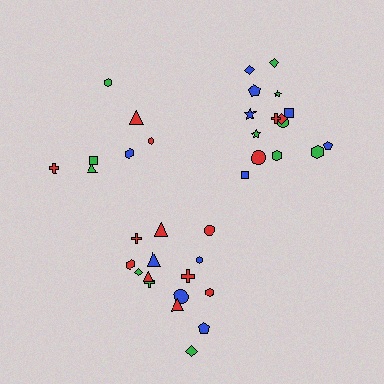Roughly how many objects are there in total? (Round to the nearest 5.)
Roughly 35 objects in total.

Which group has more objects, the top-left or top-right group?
The top-right group.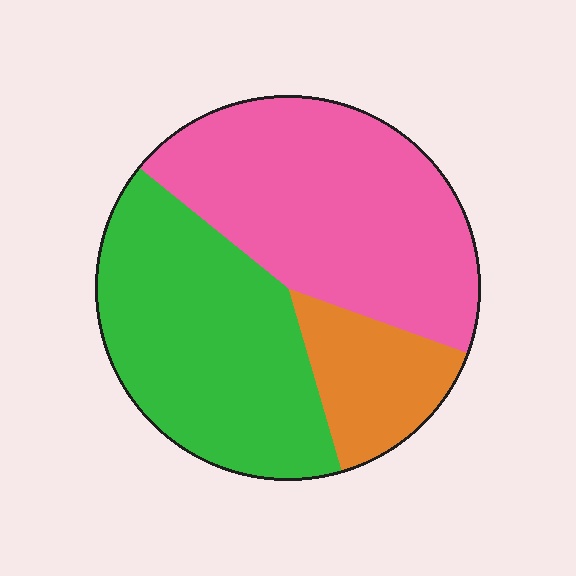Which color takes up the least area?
Orange, at roughly 15%.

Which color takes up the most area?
Pink, at roughly 45%.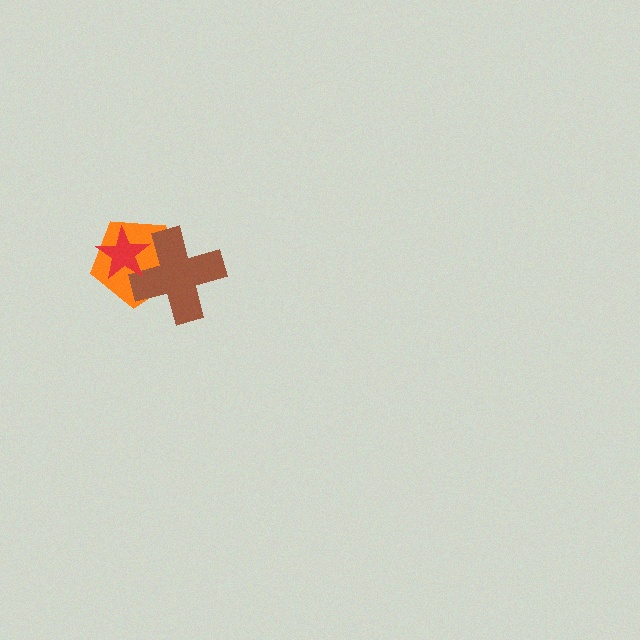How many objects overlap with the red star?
2 objects overlap with the red star.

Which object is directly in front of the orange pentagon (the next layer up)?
The brown cross is directly in front of the orange pentagon.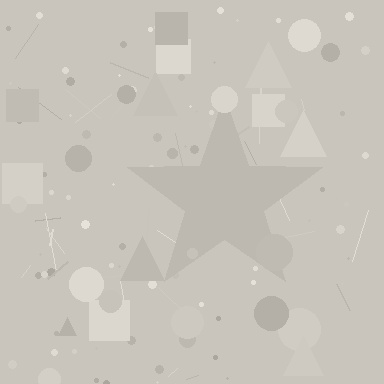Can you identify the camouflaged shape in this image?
The camouflaged shape is a star.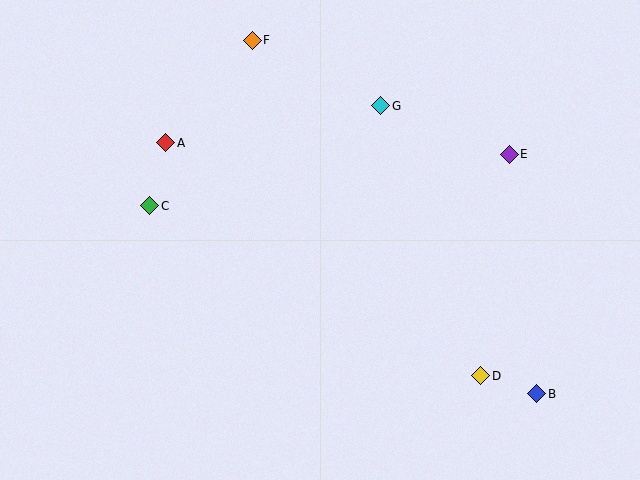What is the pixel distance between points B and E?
The distance between B and E is 241 pixels.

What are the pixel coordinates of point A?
Point A is at (166, 143).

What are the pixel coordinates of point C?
Point C is at (150, 206).